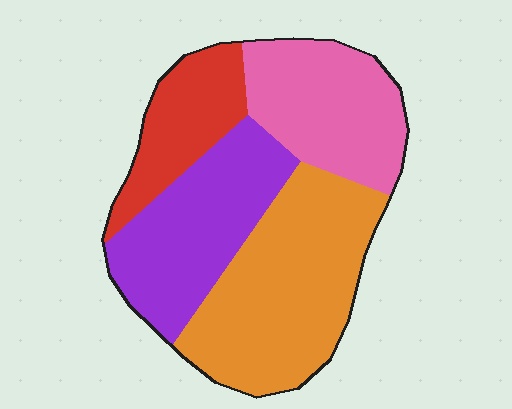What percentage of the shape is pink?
Pink covers 23% of the shape.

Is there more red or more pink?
Pink.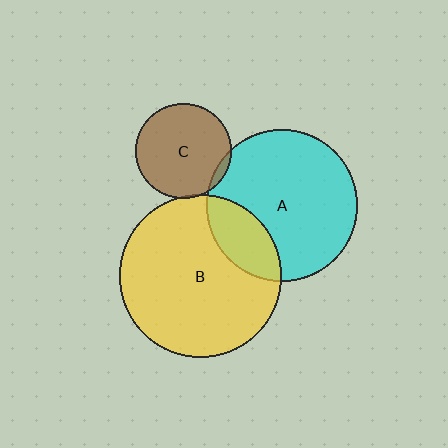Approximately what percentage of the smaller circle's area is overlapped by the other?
Approximately 5%.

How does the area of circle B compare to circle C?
Approximately 2.9 times.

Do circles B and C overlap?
Yes.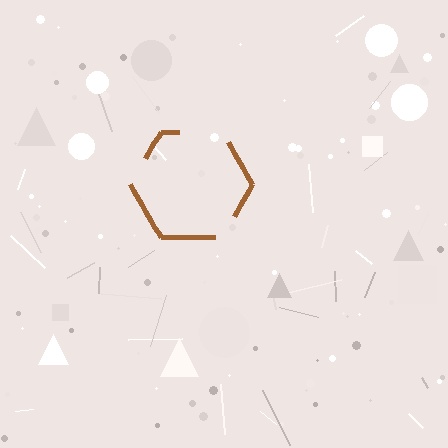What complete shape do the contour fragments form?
The contour fragments form a hexagon.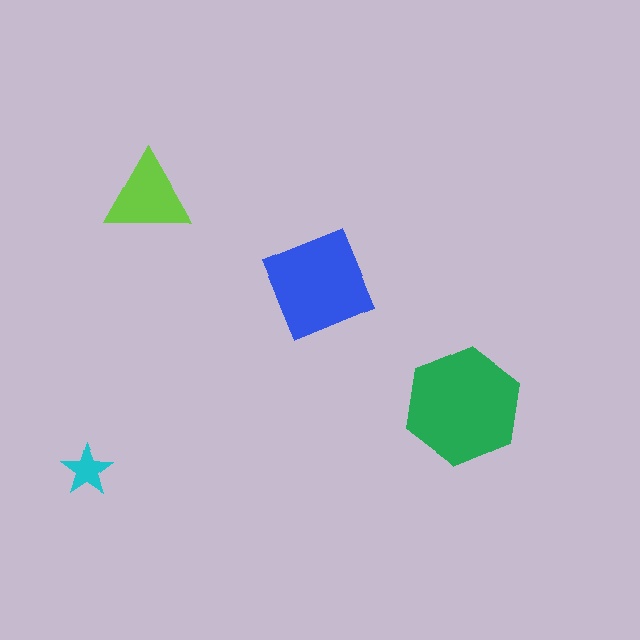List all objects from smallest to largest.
The cyan star, the lime triangle, the blue diamond, the green hexagon.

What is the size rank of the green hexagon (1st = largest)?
1st.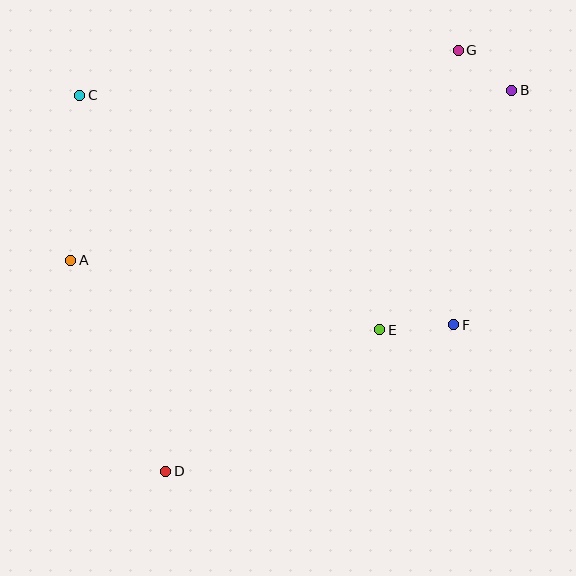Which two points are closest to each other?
Points B and G are closest to each other.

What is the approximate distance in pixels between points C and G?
The distance between C and G is approximately 381 pixels.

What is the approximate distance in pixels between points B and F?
The distance between B and F is approximately 242 pixels.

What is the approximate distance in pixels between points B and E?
The distance between B and E is approximately 274 pixels.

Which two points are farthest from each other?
Points B and D are farthest from each other.